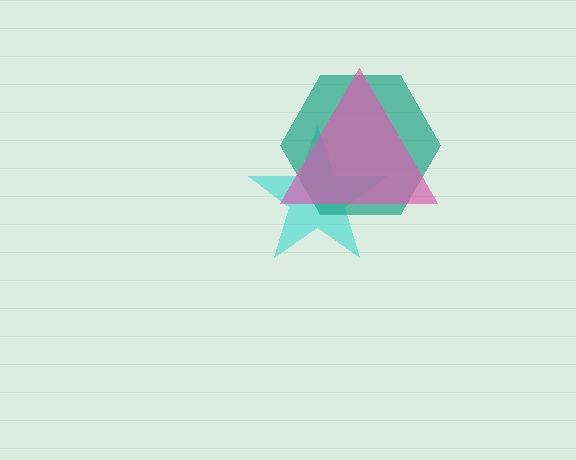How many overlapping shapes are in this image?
There are 3 overlapping shapes in the image.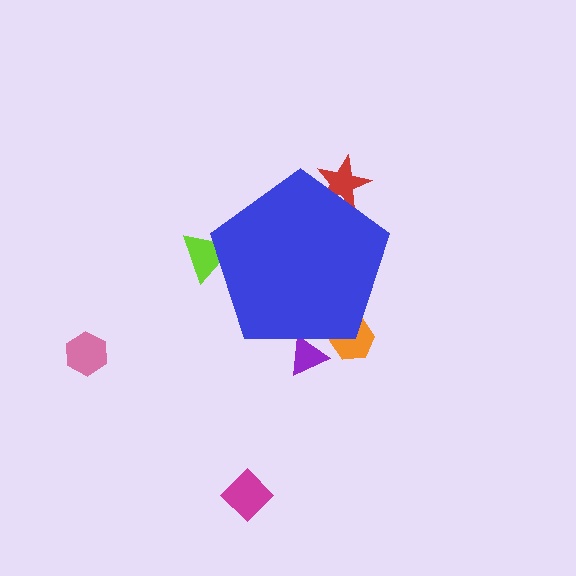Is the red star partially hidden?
Yes, the red star is partially hidden behind the blue pentagon.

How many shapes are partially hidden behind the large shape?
4 shapes are partially hidden.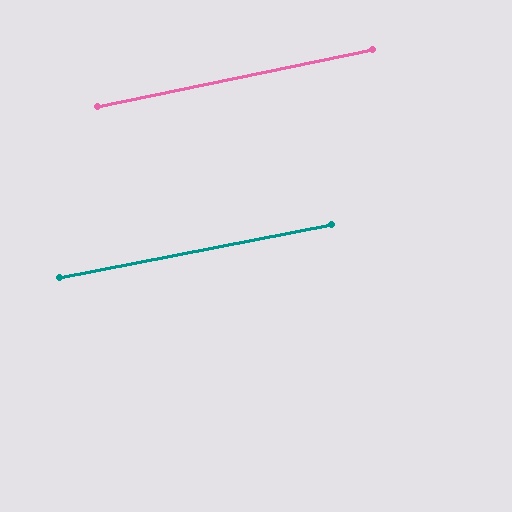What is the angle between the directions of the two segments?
Approximately 1 degree.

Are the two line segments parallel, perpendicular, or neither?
Parallel — their directions differ by only 0.7°.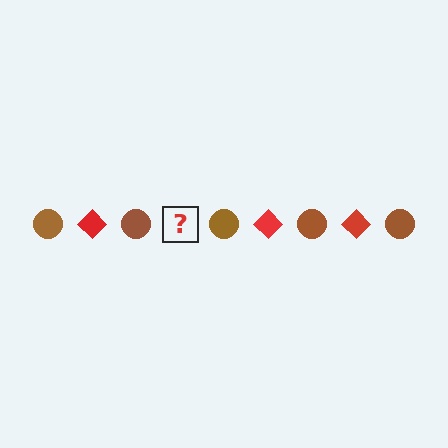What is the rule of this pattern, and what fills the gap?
The rule is that the pattern alternates between brown circle and red diamond. The gap should be filled with a red diamond.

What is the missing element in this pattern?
The missing element is a red diamond.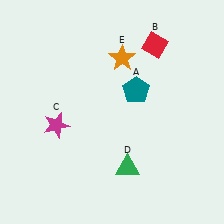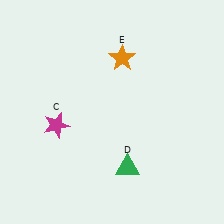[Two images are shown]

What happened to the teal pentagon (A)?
The teal pentagon (A) was removed in Image 2. It was in the top-right area of Image 1.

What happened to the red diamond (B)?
The red diamond (B) was removed in Image 2. It was in the top-right area of Image 1.